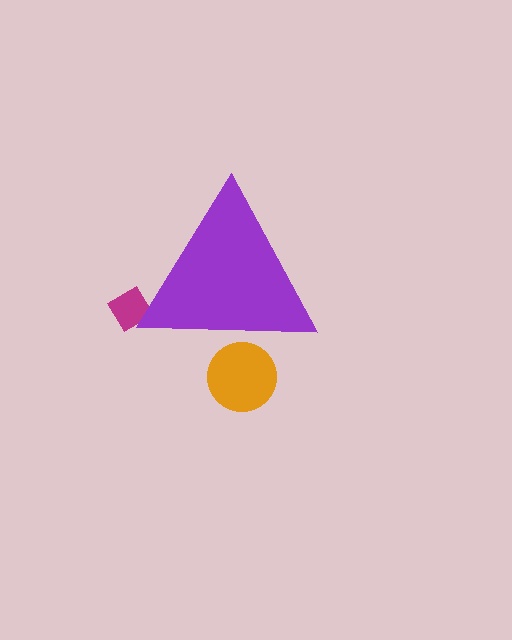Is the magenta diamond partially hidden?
Yes, the magenta diamond is partially hidden behind the purple triangle.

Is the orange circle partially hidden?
Yes, the orange circle is partially hidden behind the purple triangle.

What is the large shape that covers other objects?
A purple triangle.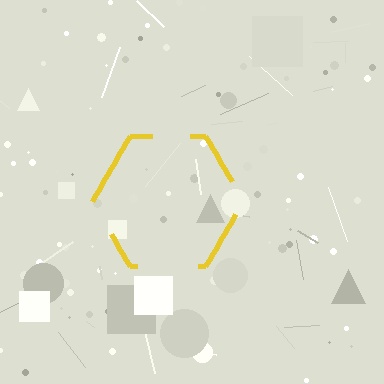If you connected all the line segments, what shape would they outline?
They would outline a hexagon.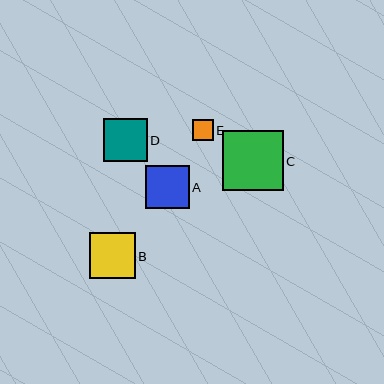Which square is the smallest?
Square E is the smallest with a size of approximately 21 pixels.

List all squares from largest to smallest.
From largest to smallest: C, B, D, A, E.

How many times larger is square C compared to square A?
Square C is approximately 1.4 times the size of square A.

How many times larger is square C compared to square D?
Square C is approximately 1.4 times the size of square D.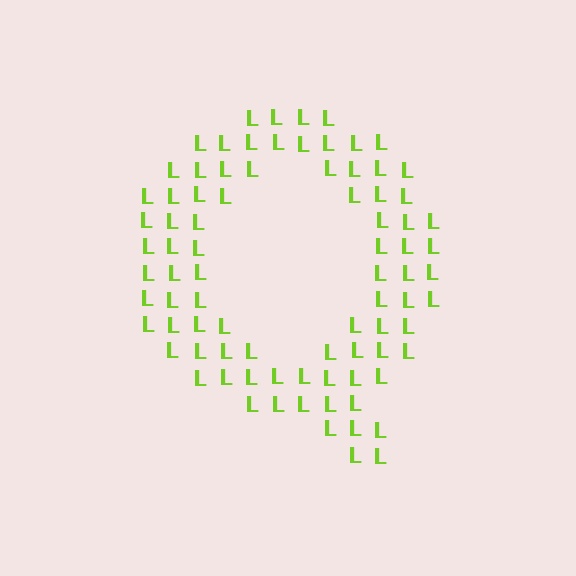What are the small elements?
The small elements are letter L's.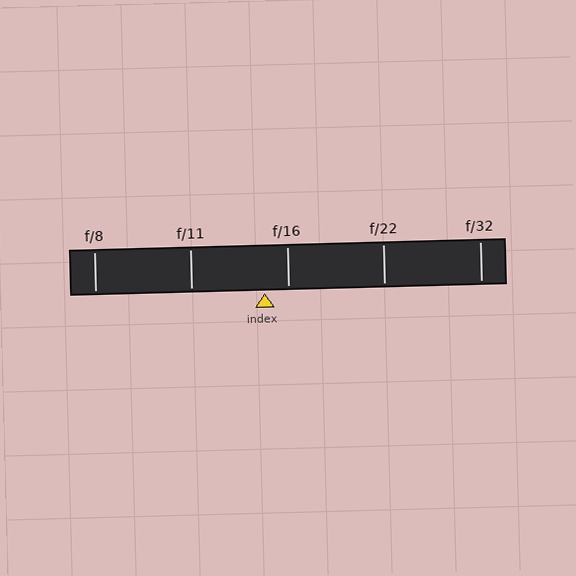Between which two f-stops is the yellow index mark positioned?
The index mark is between f/11 and f/16.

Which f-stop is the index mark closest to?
The index mark is closest to f/16.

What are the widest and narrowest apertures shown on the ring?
The widest aperture shown is f/8 and the narrowest is f/32.